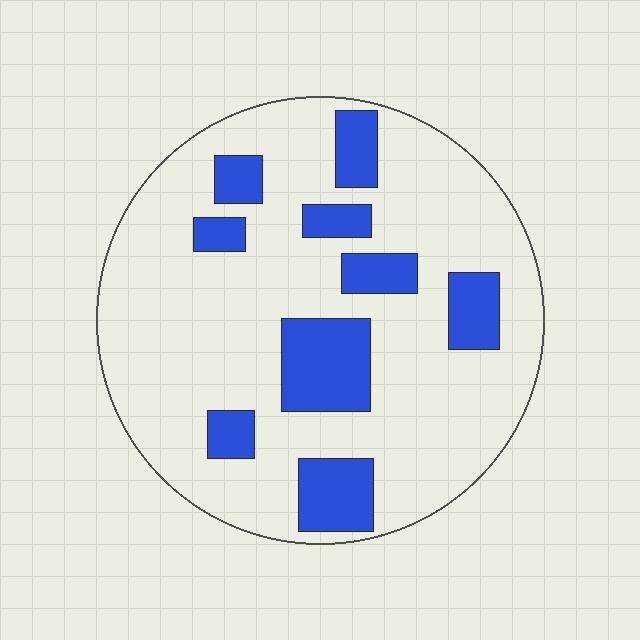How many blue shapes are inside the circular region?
9.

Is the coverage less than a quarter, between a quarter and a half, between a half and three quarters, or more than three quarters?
Less than a quarter.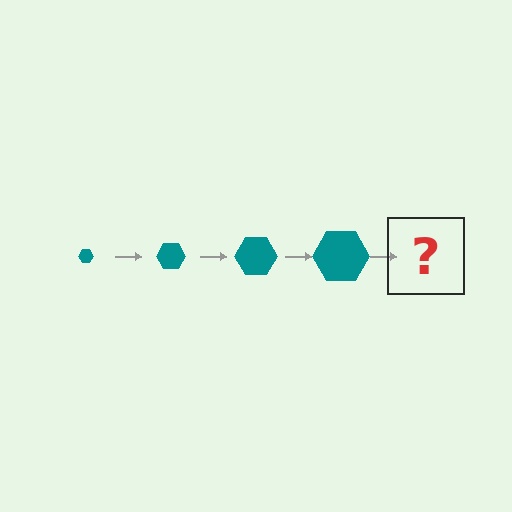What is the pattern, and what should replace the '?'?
The pattern is that the hexagon gets progressively larger each step. The '?' should be a teal hexagon, larger than the previous one.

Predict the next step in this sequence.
The next step is a teal hexagon, larger than the previous one.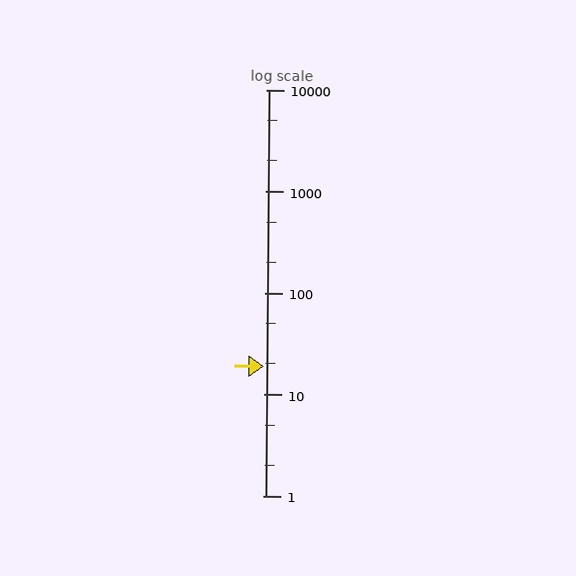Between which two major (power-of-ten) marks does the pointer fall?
The pointer is between 10 and 100.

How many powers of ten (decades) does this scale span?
The scale spans 4 decades, from 1 to 10000.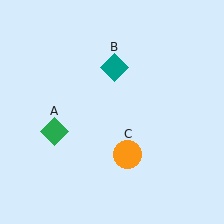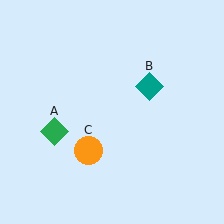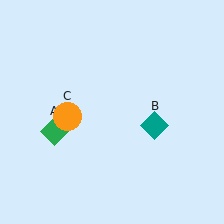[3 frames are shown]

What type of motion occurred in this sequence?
The teal diamond (object B), orange circle (object C) rotated clockwise around the center of the scene.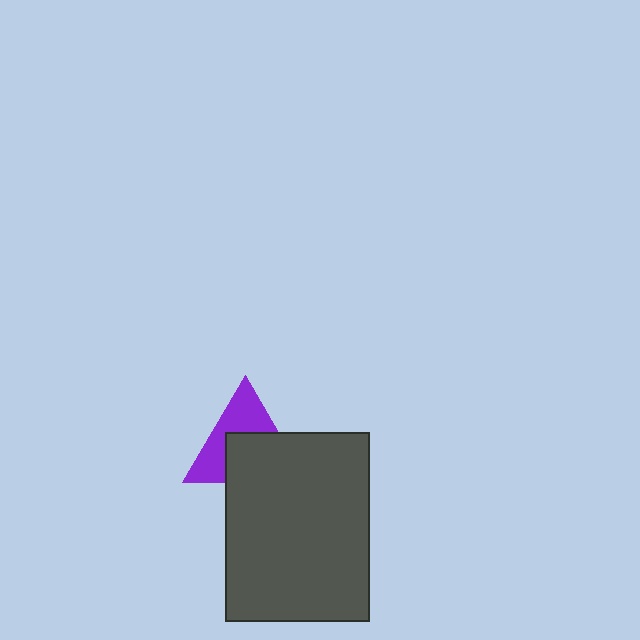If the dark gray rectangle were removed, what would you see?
You would see the complete purple triangle.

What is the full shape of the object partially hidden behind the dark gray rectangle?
The partially hidden object is a purple triangle.